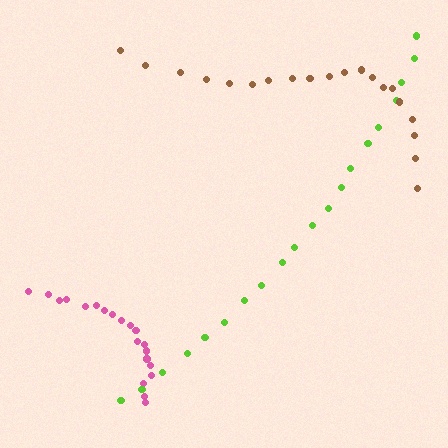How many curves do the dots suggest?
There are 3 distinct paths.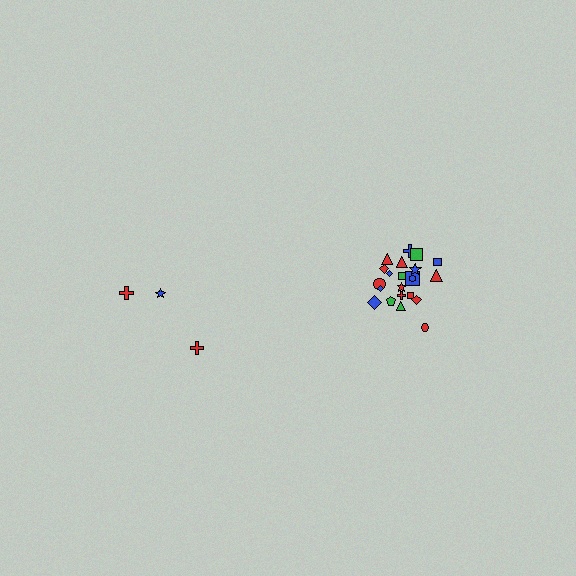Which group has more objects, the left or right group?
The right group.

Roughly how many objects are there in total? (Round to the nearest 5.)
Roughly 25 objects in total.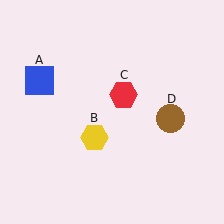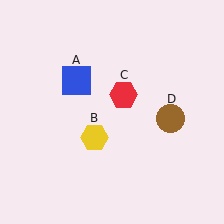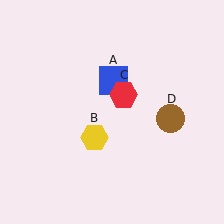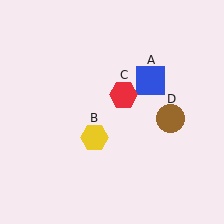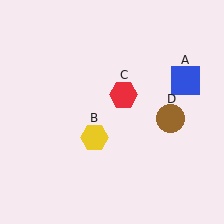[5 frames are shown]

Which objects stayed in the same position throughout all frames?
Yellow hexagon (object B) and red hexagon (object C) and brown circle (object D) remained stationary.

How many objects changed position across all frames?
1 object changed position: blue square (object A).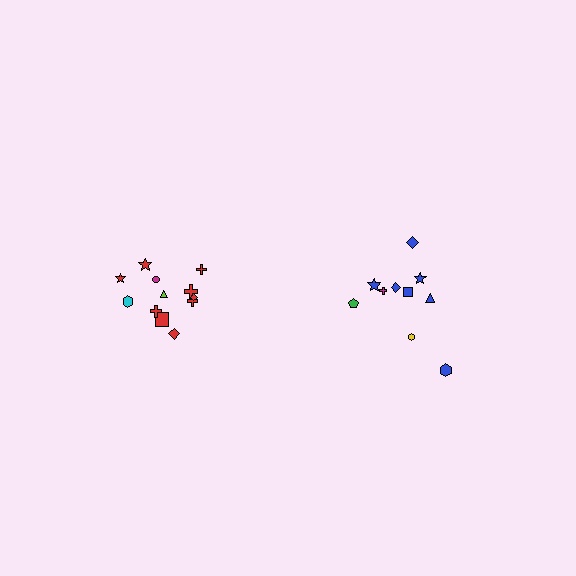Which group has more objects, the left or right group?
The left group.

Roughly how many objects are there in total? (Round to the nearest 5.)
Roughly 20 objects in total.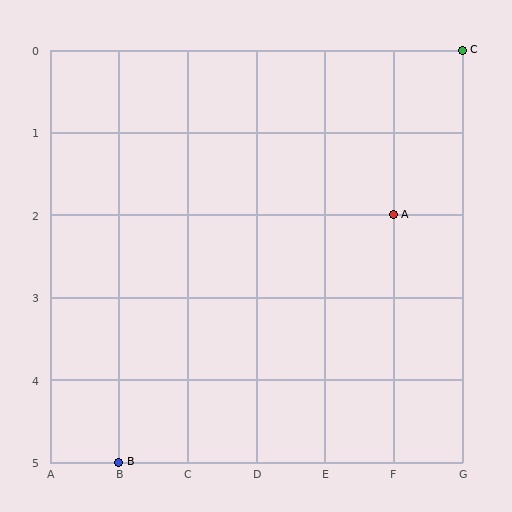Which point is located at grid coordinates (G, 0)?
Point C is at (G, 0).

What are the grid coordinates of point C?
Point C is at grid coordinates (G, 0).